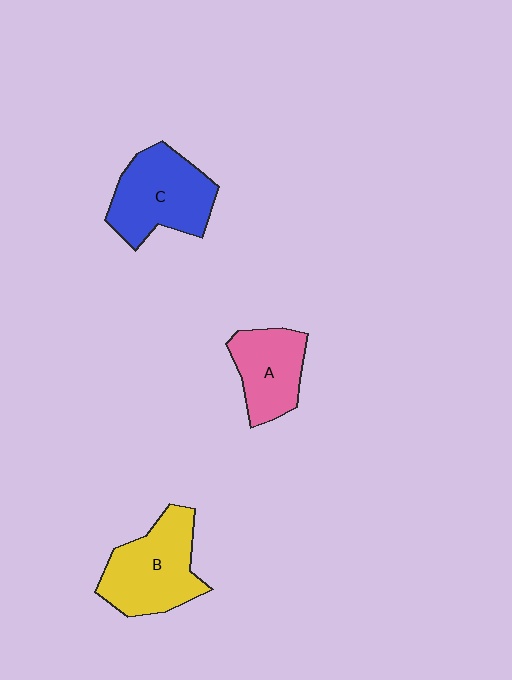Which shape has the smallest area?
Shape A (pink).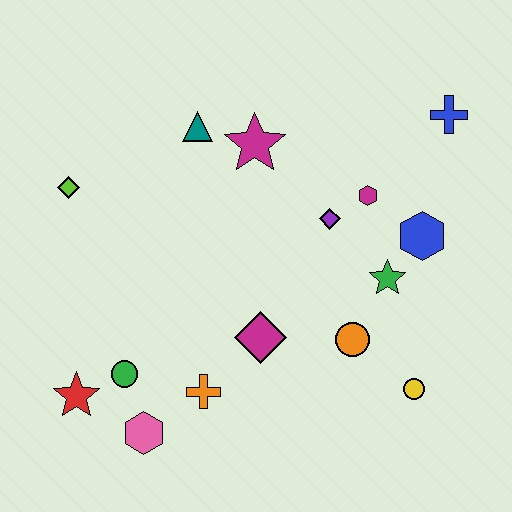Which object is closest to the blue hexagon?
The green star is closest to the blue hexagon.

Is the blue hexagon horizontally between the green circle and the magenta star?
No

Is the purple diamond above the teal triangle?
No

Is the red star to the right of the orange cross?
No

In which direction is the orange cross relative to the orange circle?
The orange cross is to the left of the orange circle.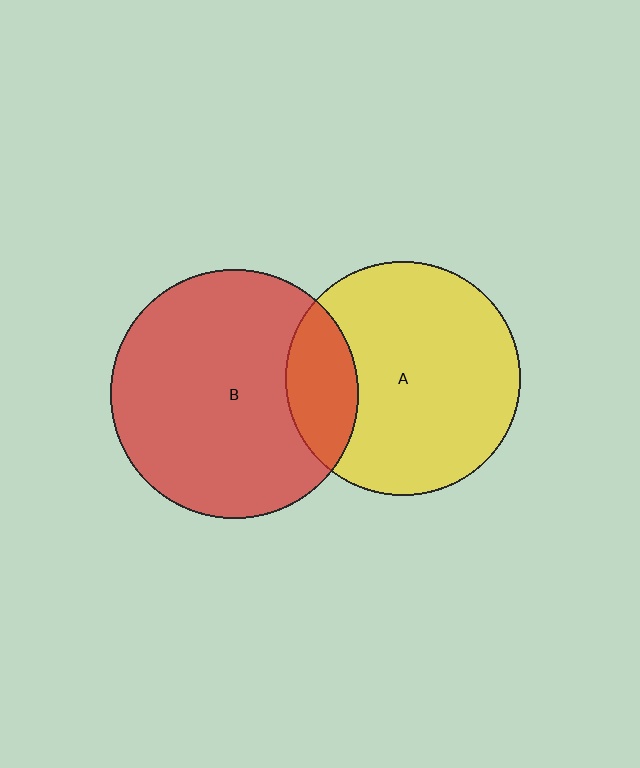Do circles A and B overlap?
Yes.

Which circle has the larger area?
Circle B (red).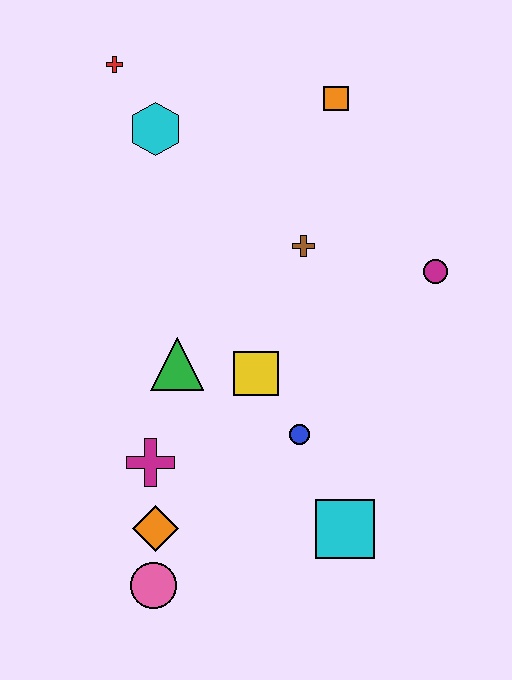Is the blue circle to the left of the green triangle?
No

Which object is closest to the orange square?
The brown cross is closest to the orange square.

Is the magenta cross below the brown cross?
Yes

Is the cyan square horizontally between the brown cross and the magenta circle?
Yes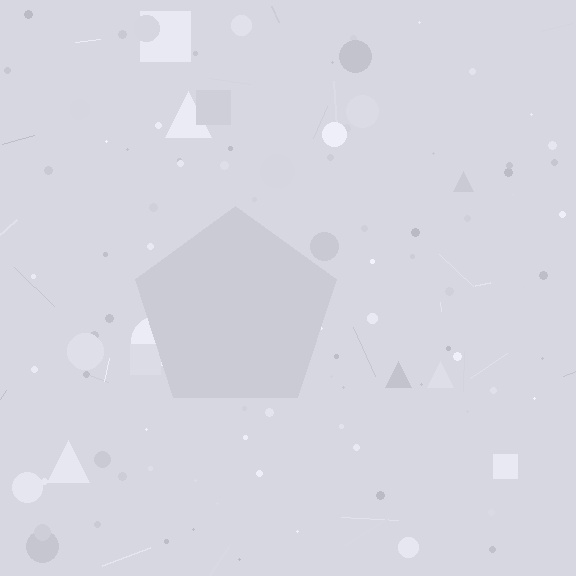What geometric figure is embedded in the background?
A pentagon is embedded in the background.